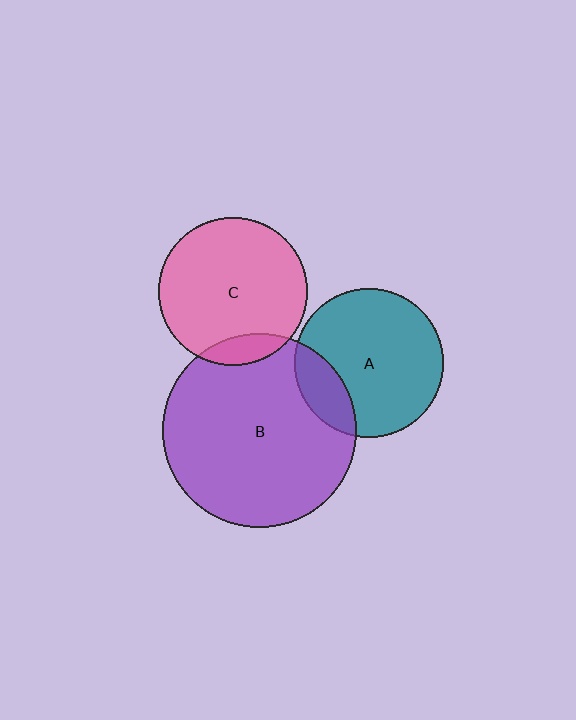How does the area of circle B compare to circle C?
Approximately 1.7 times.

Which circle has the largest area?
Circle B (purple).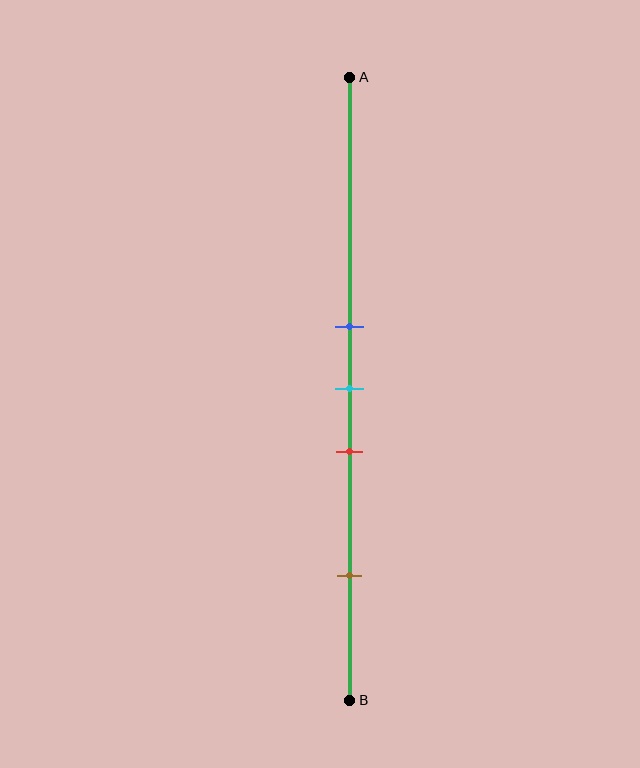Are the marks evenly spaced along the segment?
No, the marks are not evenly spaced.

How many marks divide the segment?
There are 4 marks dividing the segment.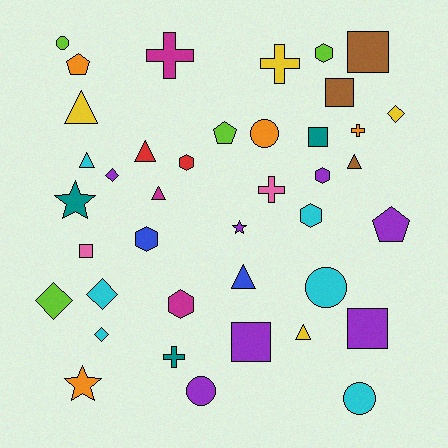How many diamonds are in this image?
There are 5 diamonds.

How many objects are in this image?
There are 40 objects.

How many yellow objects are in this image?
There are 4 yellow objects.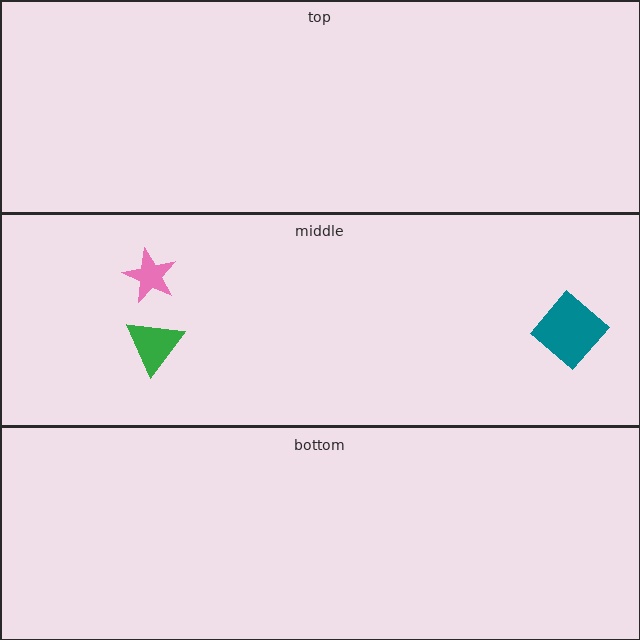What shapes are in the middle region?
The pink star, the teal diamond, the green triangle.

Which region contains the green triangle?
The middle region.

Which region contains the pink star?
The middle region.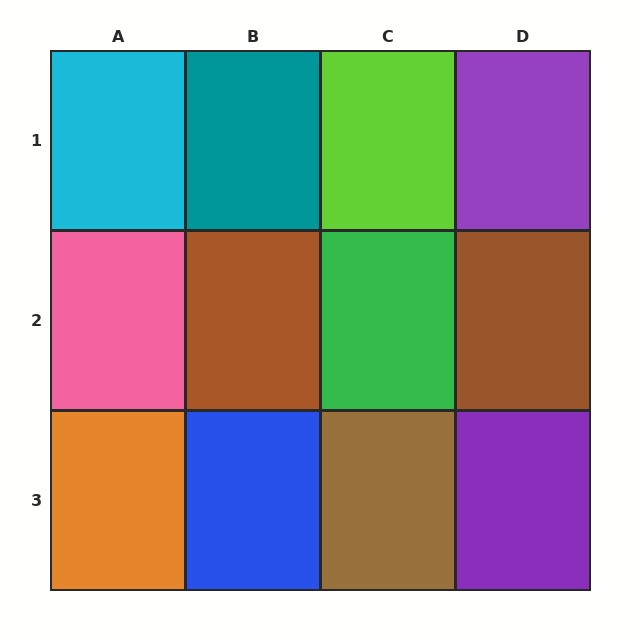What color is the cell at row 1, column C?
Lime.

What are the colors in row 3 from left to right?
Orange, blue, brown, purple.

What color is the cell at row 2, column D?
Brown.